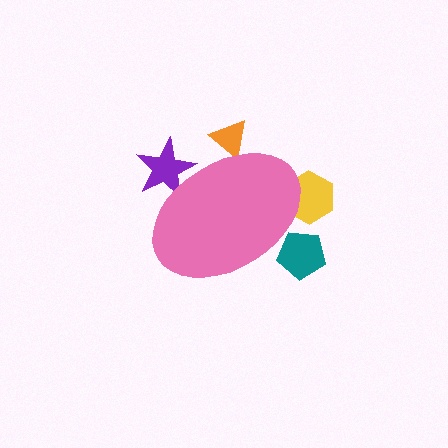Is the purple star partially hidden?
Yes, the purple star is partially hidden behind the pink ellipse.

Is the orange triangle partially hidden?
Yes, the orange triangle is partially hidden behind the pink ellipse.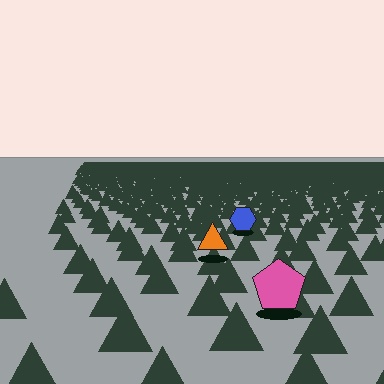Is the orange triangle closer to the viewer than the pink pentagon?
No. The pink pentagon is closer — you can tell from the texture gradient: the ground texture is coarser near it.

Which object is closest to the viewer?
The pink pentagon is closest. The texture marks near it are larger and more spread out.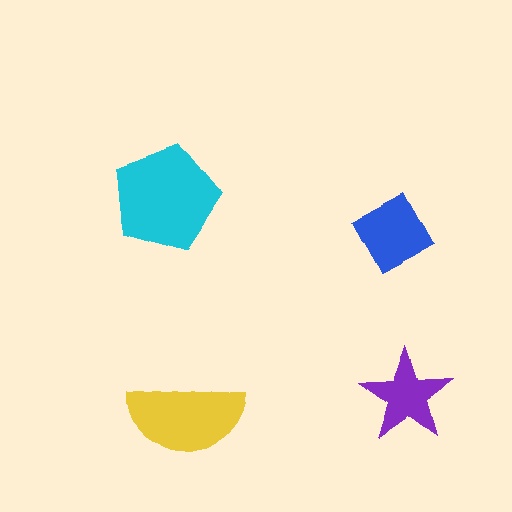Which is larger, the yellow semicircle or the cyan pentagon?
The cyan pentagon.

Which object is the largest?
The cyan pentagon.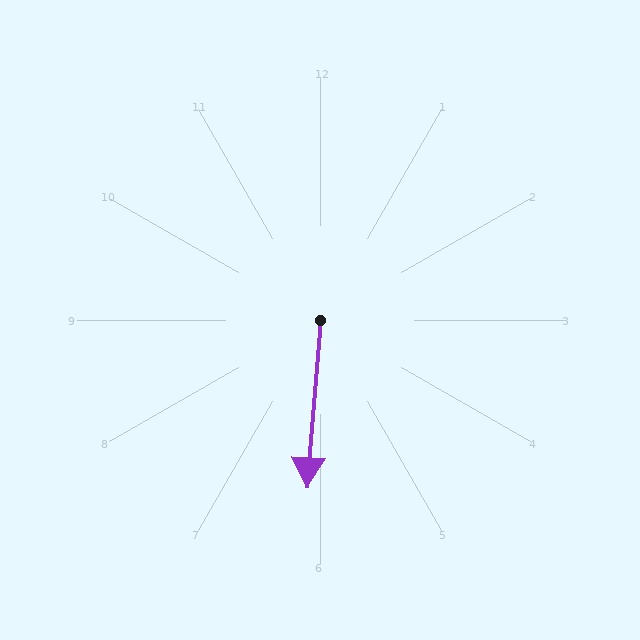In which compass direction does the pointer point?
South.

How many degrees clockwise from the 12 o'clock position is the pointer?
Approximately 185 degrees.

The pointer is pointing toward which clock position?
Roughly 6 o'clock.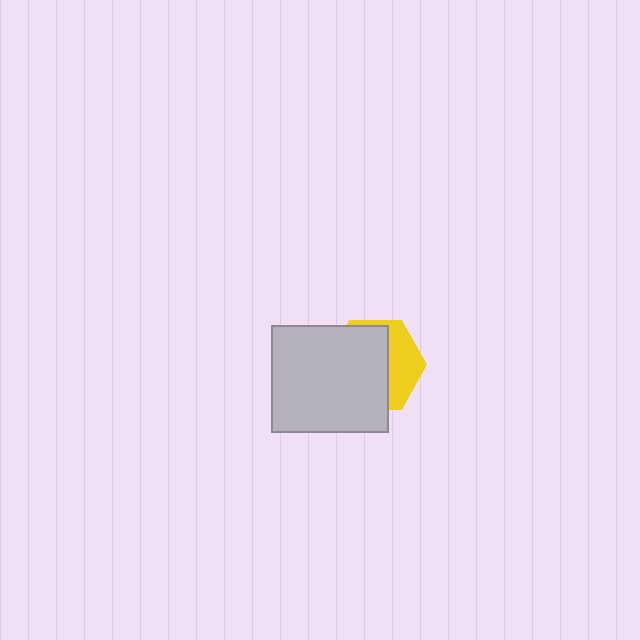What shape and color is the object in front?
The object in front is a light gray rectangle.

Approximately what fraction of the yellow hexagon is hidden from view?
Roughly 64% of the yellow hexagon is hidden behind the light gray rectangle.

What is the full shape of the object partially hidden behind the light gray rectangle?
The partially hidden object is a yellow hexagon.